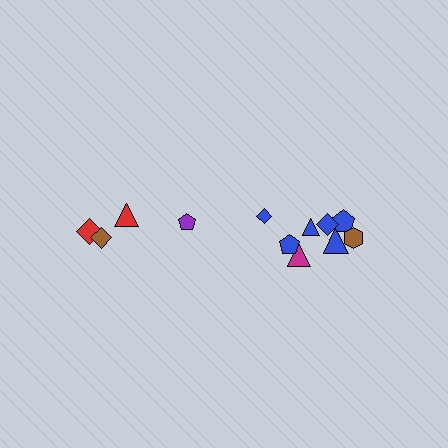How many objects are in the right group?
There are 8 objects.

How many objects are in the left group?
There are 4 objects.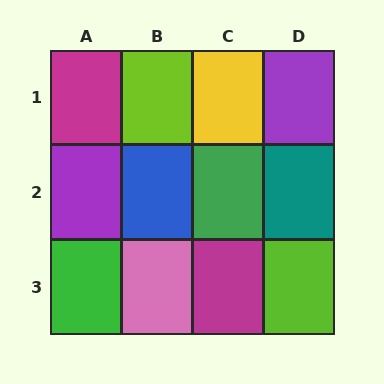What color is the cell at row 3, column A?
Green.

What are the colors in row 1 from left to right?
Magenta, lime, yellow, purple.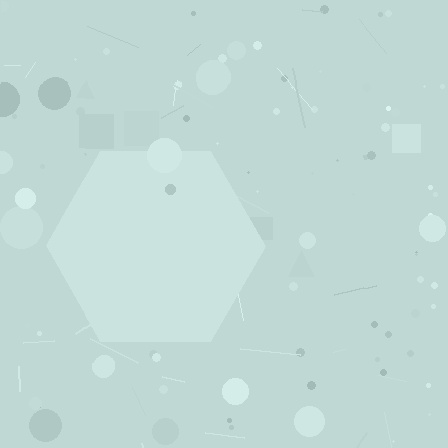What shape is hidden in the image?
A hexagon is hidden in the image.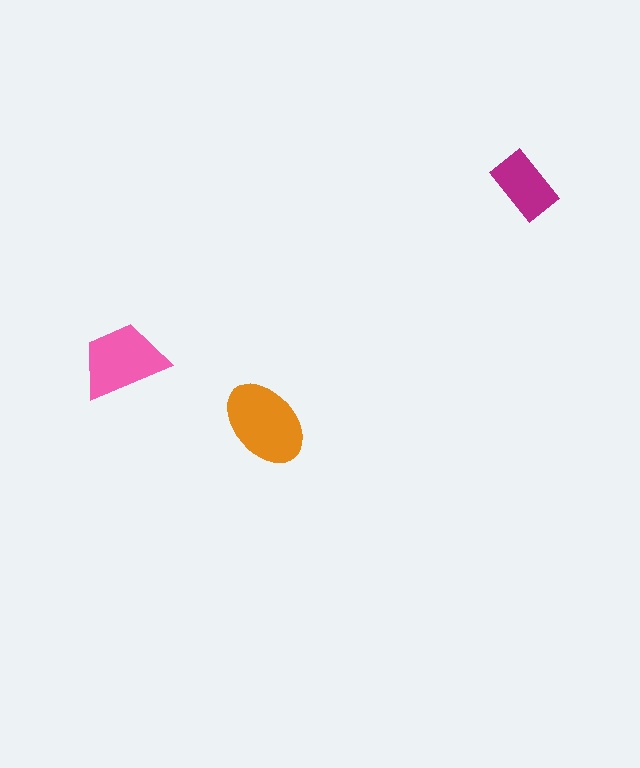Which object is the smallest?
The magenta rectangle.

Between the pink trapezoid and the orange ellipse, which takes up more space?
The orange ellipse.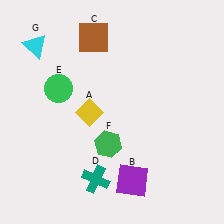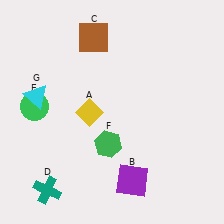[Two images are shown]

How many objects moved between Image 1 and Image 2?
3 objects moved between the two images.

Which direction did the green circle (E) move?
The green circle (E) moved left.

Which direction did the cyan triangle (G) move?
The cyan triangle (G) moved down.